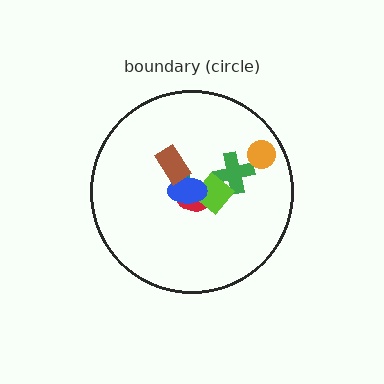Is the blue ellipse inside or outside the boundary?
Inside.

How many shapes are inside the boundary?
7 inside, 0 outside.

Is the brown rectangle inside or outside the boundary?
Inside.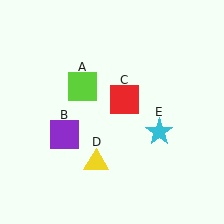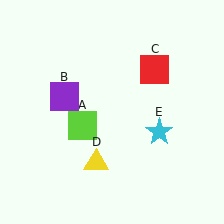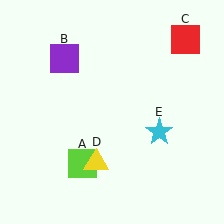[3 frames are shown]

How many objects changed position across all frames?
3 objects changed position: lime square (object A), purple square (object B), red square (object C).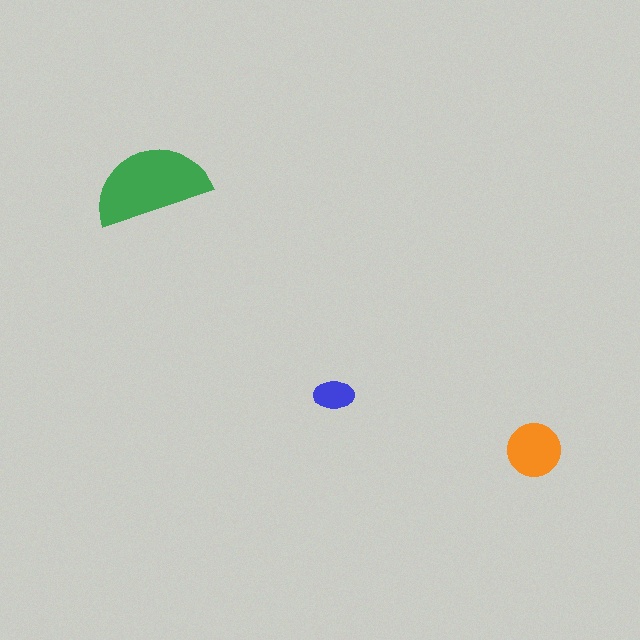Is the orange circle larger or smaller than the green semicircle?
Smaller.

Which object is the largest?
The green semicircle.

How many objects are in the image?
There are 3 objects in the image.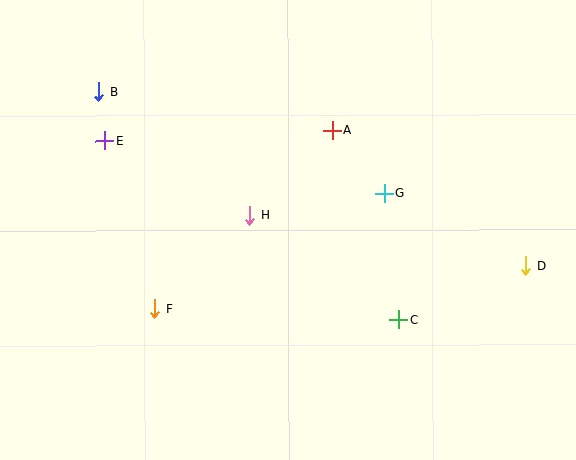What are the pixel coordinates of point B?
Point B is at (98, 92).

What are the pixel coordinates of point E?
Point E is at (105, 141).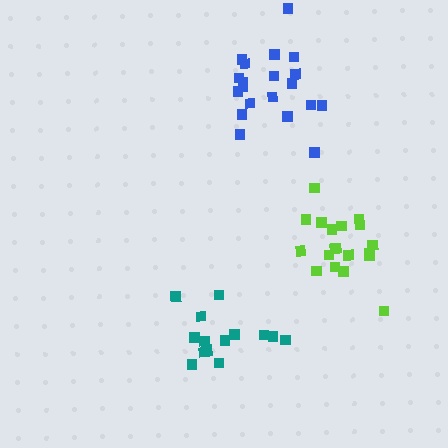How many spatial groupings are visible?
There are 3 spatial groupings.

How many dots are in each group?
Group 1: 19 dots, Group 2: 20 dots, Group 3: 15 dots (54 total).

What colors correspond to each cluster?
The clusters are colored: lime, blue, teal.